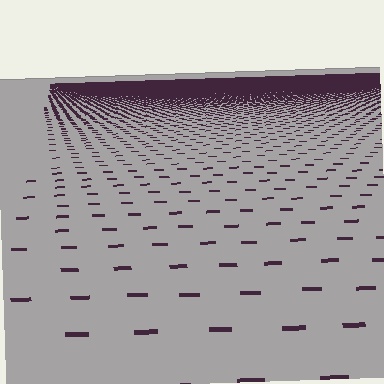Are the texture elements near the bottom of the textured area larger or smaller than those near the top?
Larger. Near the bottom, elements are closer to the viewer and appear at a bigger on-screen size.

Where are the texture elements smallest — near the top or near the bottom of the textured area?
Near the top.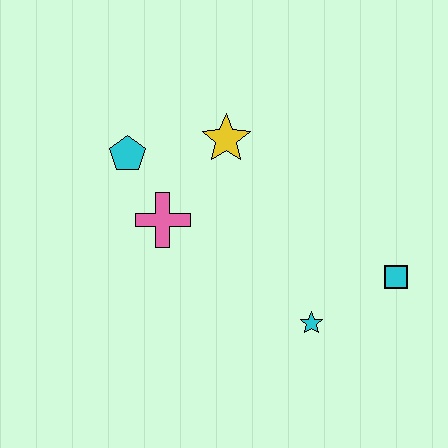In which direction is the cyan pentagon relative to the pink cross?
The cyan pentagon is above the pink cross.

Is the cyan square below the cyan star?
No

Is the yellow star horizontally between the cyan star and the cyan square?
No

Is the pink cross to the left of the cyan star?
Yes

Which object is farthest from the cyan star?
The cyan pentagon is farthest from the cyan star.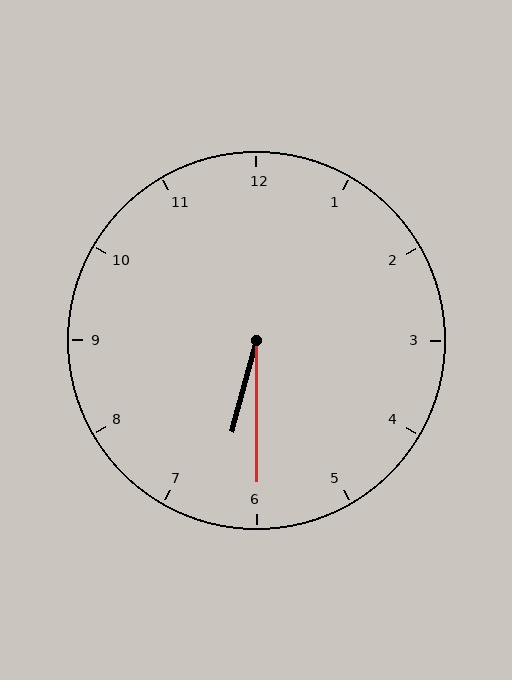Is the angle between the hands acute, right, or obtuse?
It is acute.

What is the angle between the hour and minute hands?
Approximately 15 degrees.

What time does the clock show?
6:30.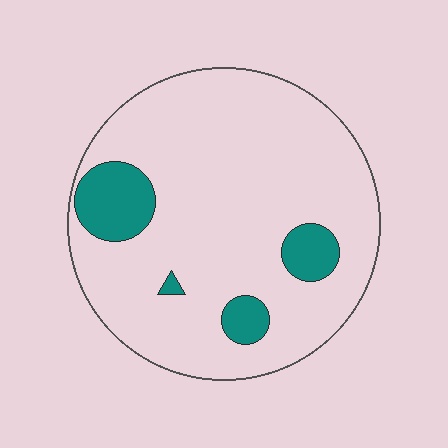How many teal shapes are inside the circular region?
4.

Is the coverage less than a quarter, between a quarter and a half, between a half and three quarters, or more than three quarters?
Less than a quarter.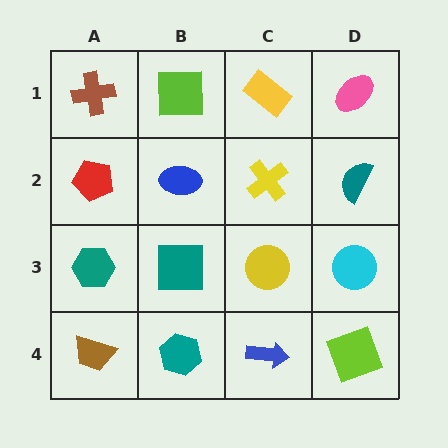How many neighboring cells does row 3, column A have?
3.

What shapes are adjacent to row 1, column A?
A red pentagon (row 2, column A), a lime square (row 1, column B).